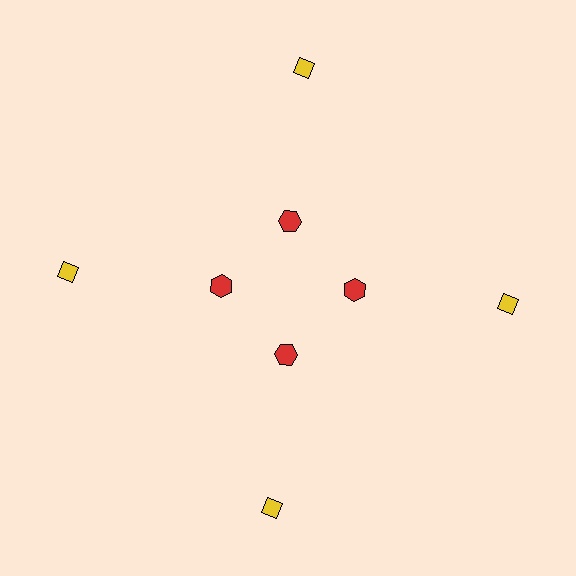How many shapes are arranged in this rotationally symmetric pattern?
There are 8 shapes, arranged in 4 groups of 2.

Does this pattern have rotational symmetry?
Yes, this pattern has 4-fold rotational symmetry. It looks the same after rotating 90 degrees around the center.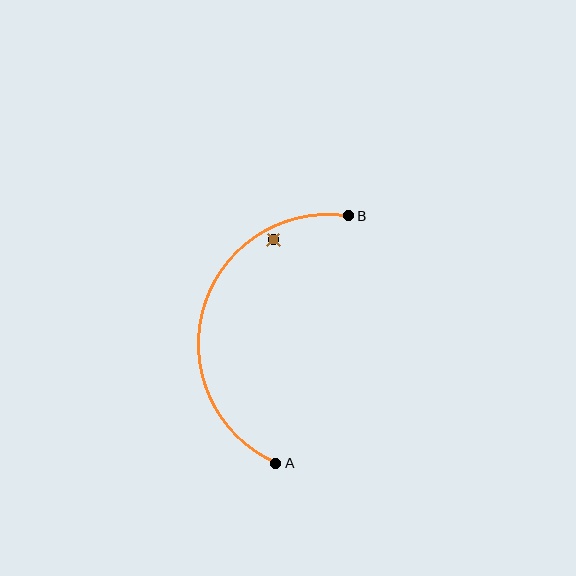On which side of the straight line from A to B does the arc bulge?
The arc bulges to the left of the straight line connecting A and B.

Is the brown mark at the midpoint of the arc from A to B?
No — the brown mark does not lie on the arc at all. It sits slightly inside the curve.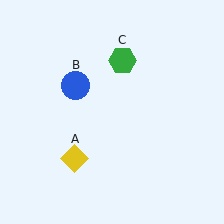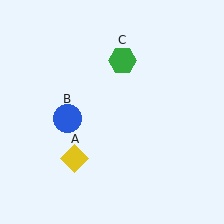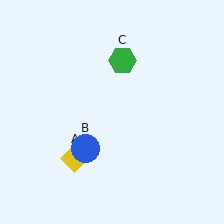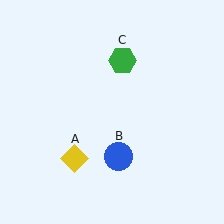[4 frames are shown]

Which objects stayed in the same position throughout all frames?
Yellow diamond (object A) and green hexagon (object C) remained stationary.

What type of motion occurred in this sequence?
The blue circle (object B) rotated counterclockwise around the center of the scene.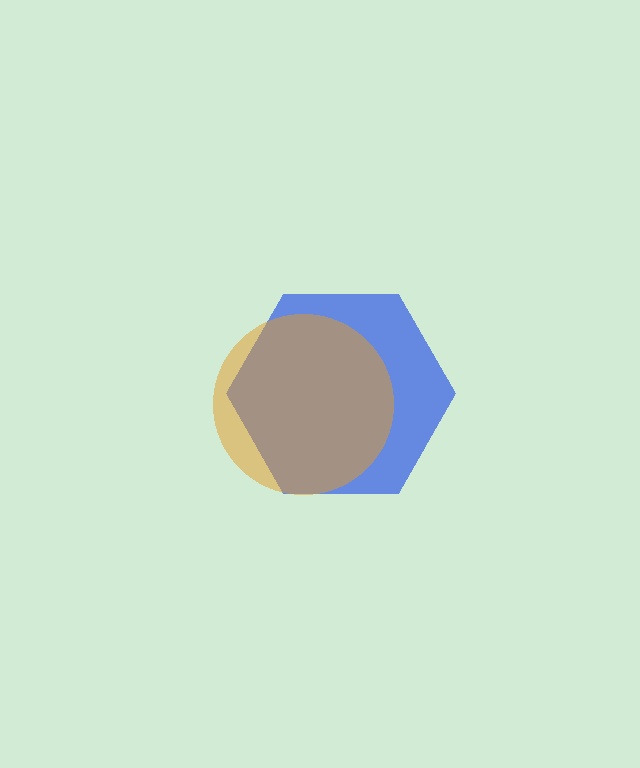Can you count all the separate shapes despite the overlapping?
Yes, there are 2 separate shapes.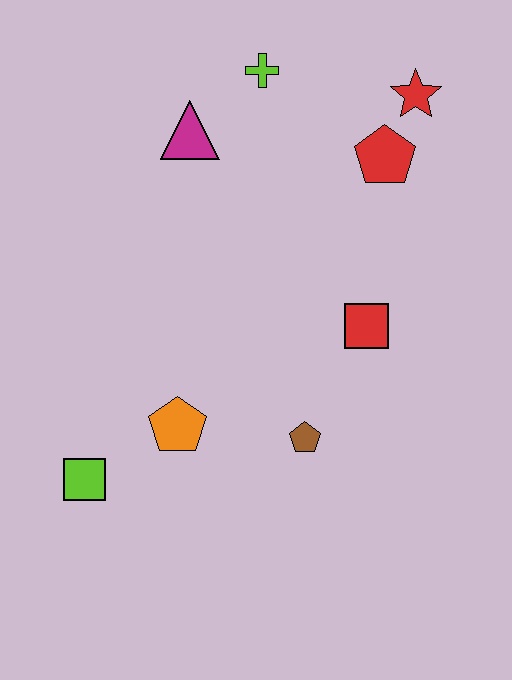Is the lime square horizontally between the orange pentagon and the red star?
No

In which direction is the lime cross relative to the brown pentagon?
The lime cross is above the brown pentagon.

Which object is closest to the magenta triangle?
The lime cross is closest to the magenta triangle.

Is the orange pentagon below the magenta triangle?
Yes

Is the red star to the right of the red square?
Yes